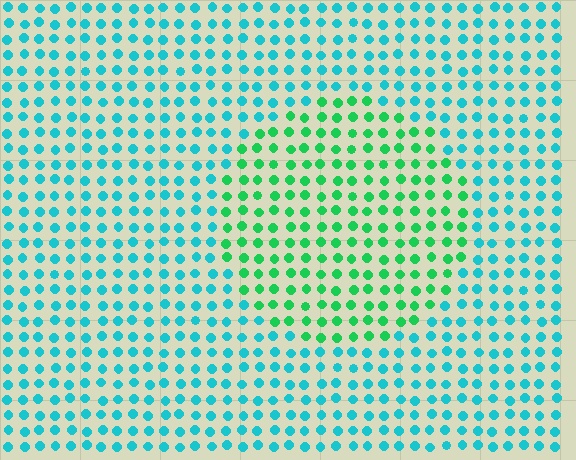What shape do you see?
I see a circle.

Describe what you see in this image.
The image is filled with small cyan elements in a uniform arrangement. A circle-shaped region is visible where the elements are tinted to a slightly different hue, forming a subtle color boundary.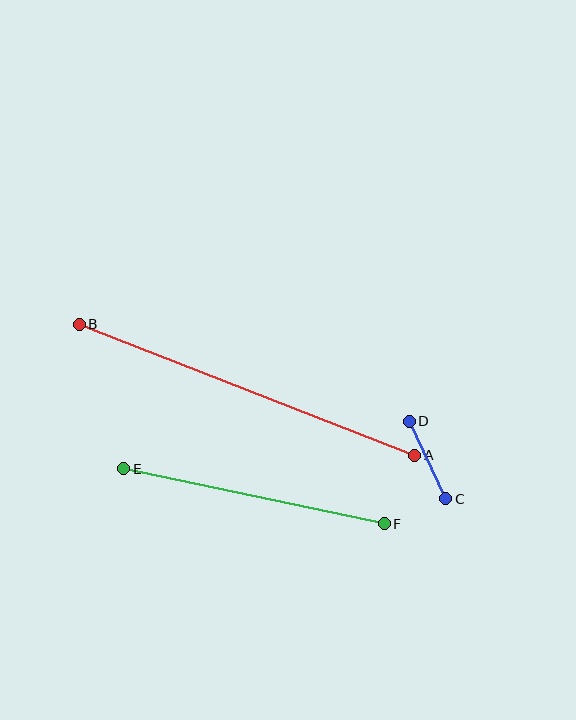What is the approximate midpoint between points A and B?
The midpoint is at approximately (247, 390) pixels.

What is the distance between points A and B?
The distance is approximately 360 pixels.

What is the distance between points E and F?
The distance is approximately 266 pixels.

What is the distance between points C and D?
The distance is approximately 86 pixels.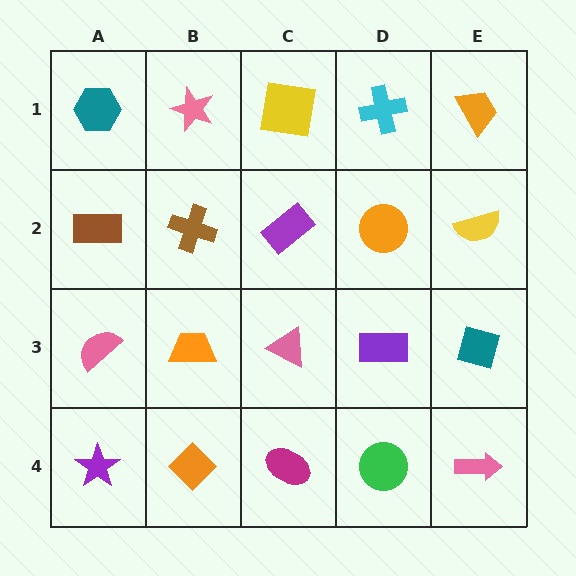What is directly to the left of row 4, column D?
A magenta ellipse.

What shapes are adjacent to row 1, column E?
A yellow semicircle (row 2, column E), a cyan cross (row 1, column D).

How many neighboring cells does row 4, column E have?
2.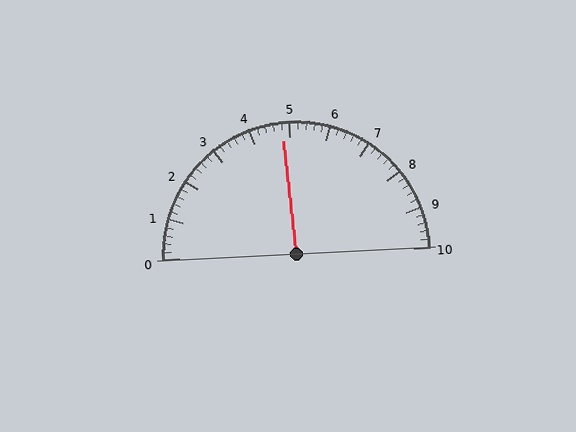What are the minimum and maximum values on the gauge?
The gauge ranges from 0 to 10.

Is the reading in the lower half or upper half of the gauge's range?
The reading is in the lower half of the range (0 to 10).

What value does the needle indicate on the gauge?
The needle indicates approximately 4.8.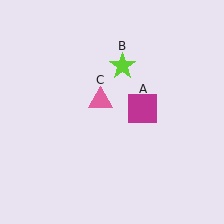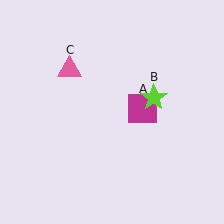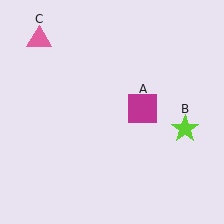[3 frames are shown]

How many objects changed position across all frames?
2 objects changed position: lime star (object B), pink triangle (object C).